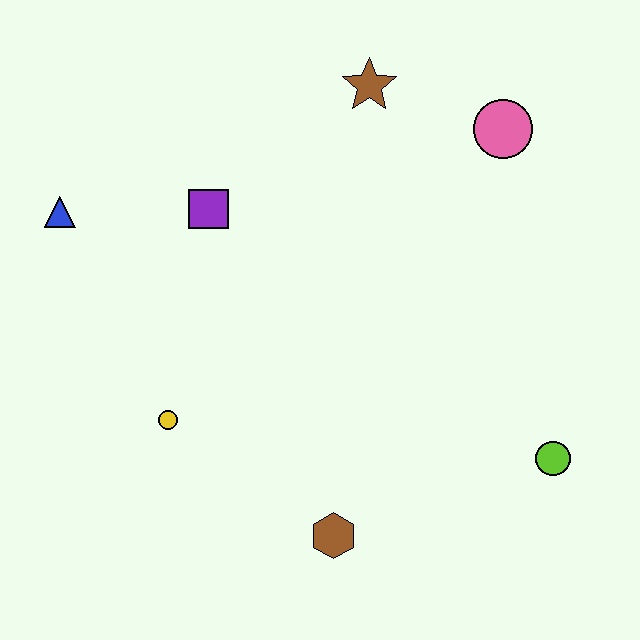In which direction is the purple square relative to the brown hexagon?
The purple square is above the brown hexagon.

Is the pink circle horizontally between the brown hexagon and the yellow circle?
No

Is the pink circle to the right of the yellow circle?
Yes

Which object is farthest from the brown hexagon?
The brown star is farthest from the brown hexagon.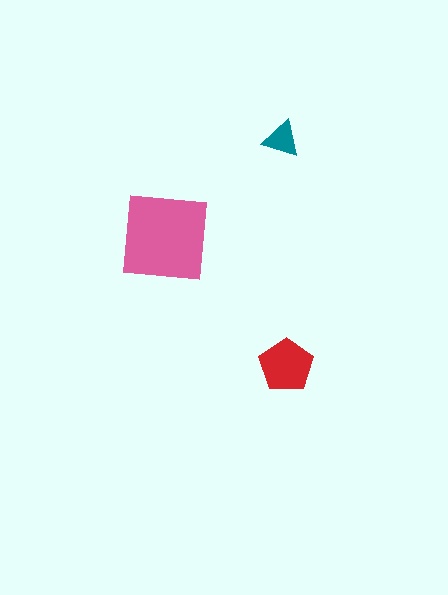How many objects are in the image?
There are 3 objects in the image.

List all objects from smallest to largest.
The teal triangle, the red pentagon, the pink square.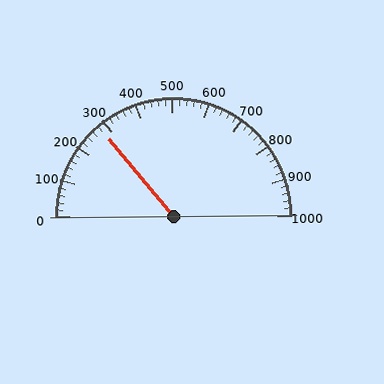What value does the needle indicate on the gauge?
The needle indicates approximately 280.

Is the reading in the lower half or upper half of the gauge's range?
The reading is in the lower half of the range (0 to 1000).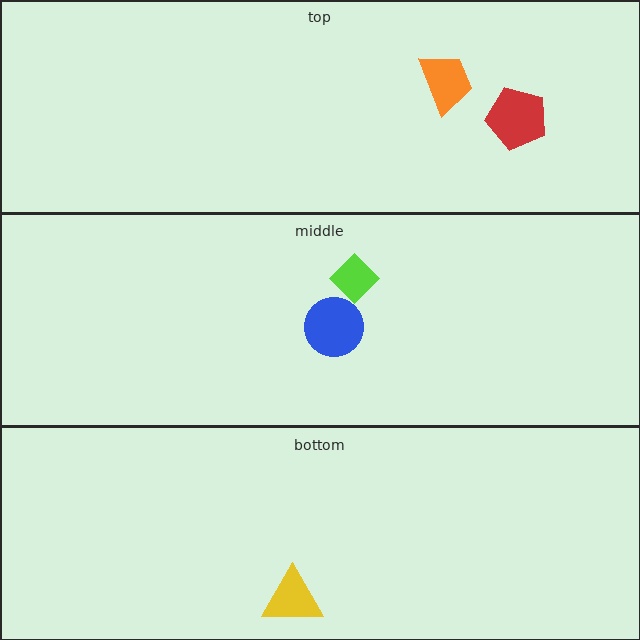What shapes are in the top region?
The orange trapezoid, the red pentagon.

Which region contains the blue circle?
The middle region.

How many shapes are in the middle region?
2.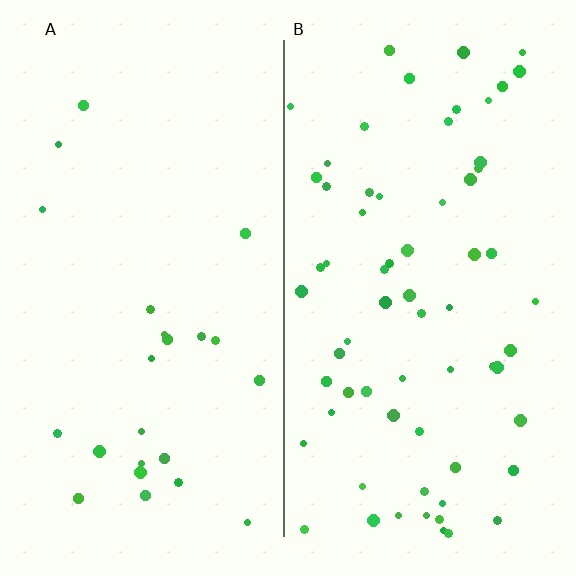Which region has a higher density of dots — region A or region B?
B (the right).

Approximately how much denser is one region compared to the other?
Approximately 2.8× — region B over region A.